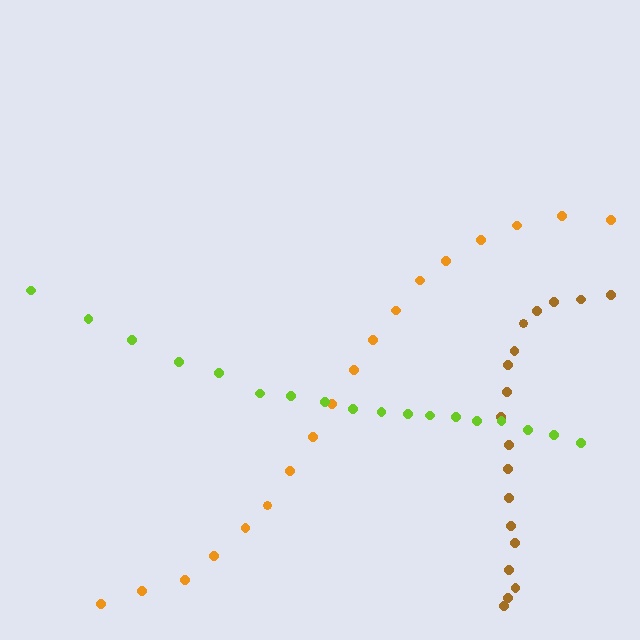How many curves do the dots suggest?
There are 3 distinct paths.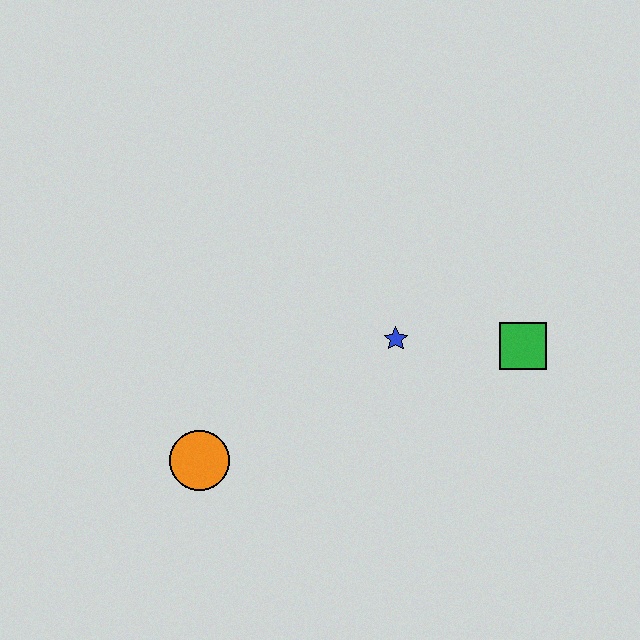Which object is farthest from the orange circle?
The green square is farthest from the orange circle.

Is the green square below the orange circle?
No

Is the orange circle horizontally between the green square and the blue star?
No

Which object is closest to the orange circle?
The blue star is closest to the orange circle.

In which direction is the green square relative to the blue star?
The green square is to the right of the blue star.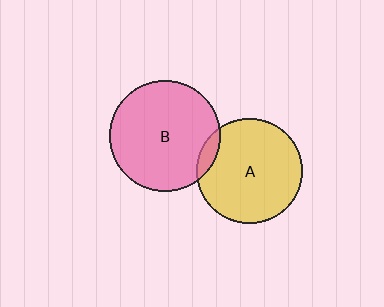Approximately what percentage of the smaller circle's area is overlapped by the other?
Approximately 5%.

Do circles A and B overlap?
Yes.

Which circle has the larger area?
Circle B (pink).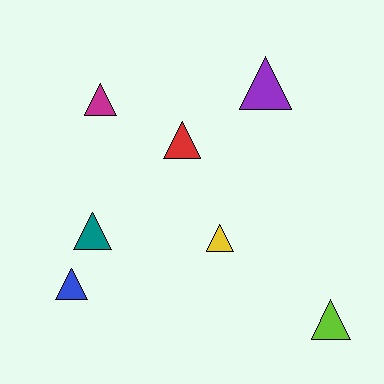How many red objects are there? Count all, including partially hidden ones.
There is 1 red object.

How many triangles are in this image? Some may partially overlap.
There are 7 triangles.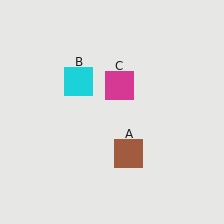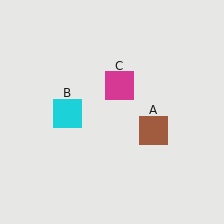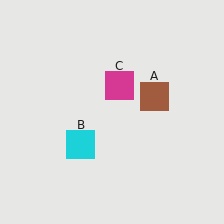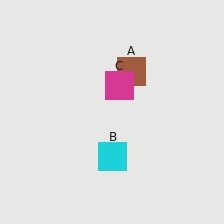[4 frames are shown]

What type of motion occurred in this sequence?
The brown square (object A), cyan square (object B) rotated counterclockwise around the center of the scene.